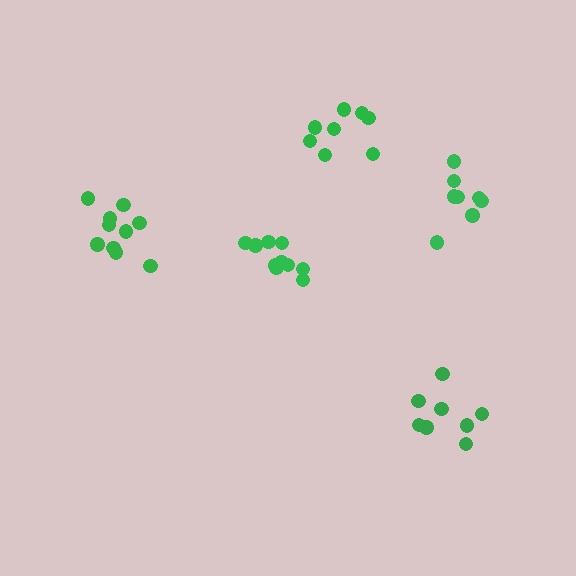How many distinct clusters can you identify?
There are 5 distinct clusters.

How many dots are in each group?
Group 1: 10 dots, Group 2: 8 dots, Group 3: 10 dots, Group 4: 8 dots, Group 5: 8 dots (44 total).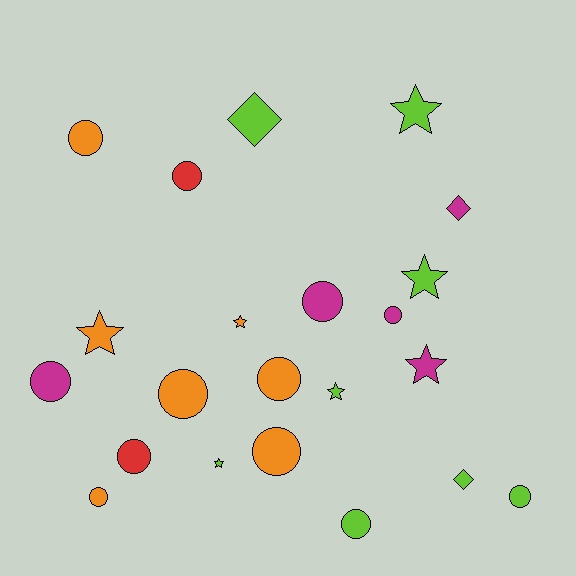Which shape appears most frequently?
Circle, with 12 objects.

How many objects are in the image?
There are 22 objects.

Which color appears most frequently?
Lime, with 8 objects.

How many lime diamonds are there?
There are 2 lime diamonds.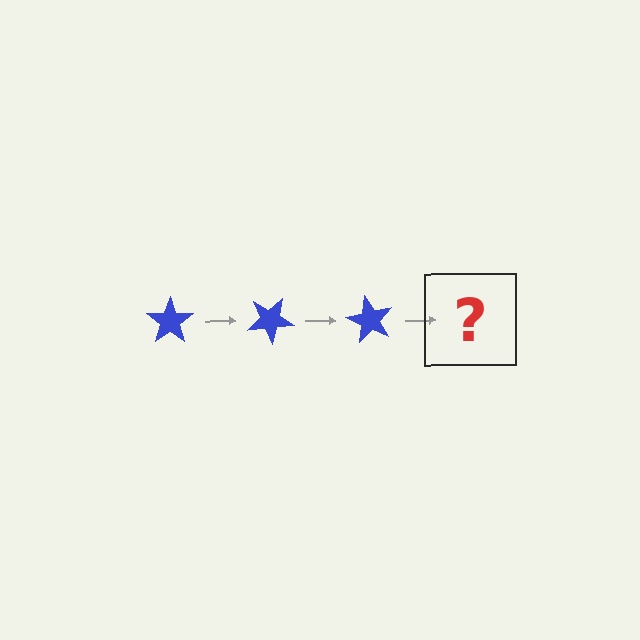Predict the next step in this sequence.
The next step is a blue star rotated 90 degrees.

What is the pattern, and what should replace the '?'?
The pattern is that the star rotates 30 degrees each step. The '?' should be a blue star rotated 90 degrees.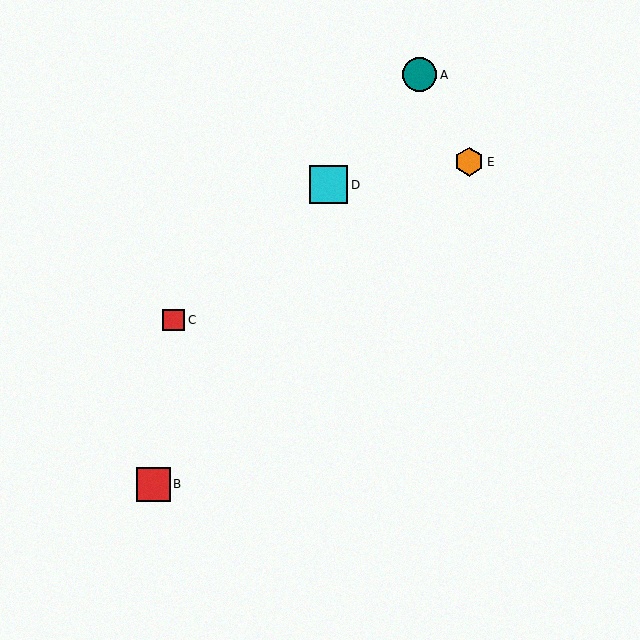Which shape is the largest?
The cyan square (labeled D) is the largest.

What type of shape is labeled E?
Shape E is an orange hexagon.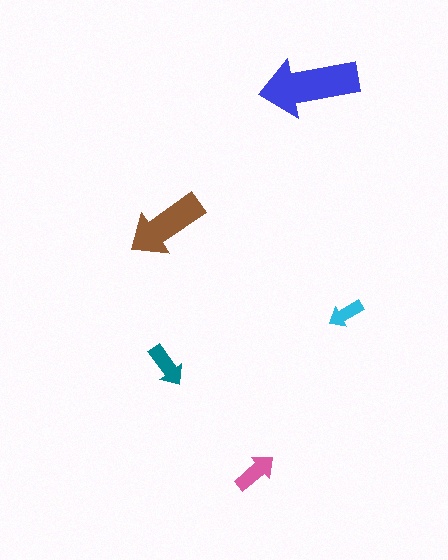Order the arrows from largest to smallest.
the blue one, the brown one, the teal one, the pink one, the cyan one.